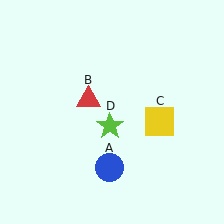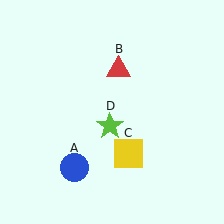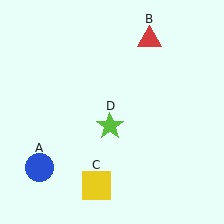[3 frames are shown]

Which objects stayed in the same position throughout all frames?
Lime star (object D) remained stationary.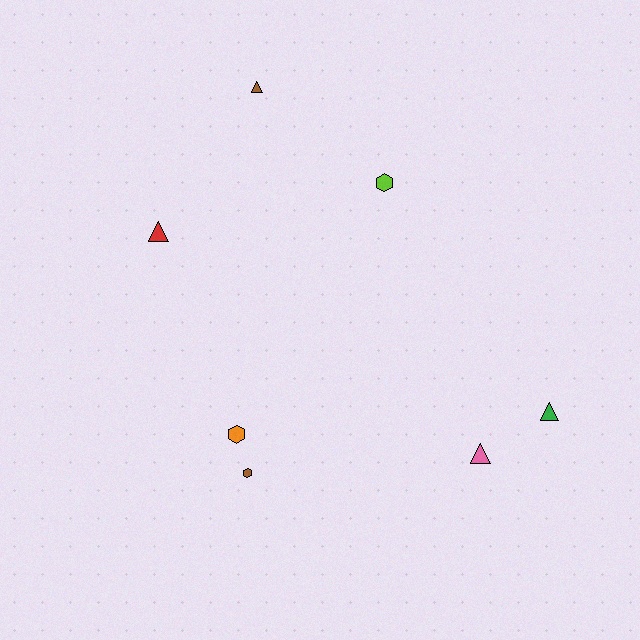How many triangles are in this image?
There are 4 triangles.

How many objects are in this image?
There are 7 objects.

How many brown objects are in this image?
There are 2 brown objects.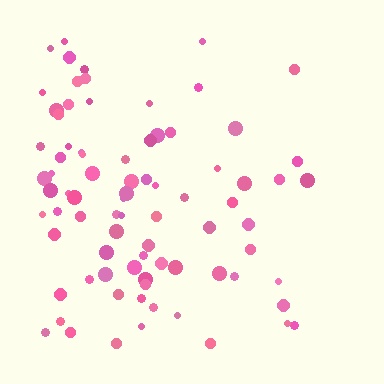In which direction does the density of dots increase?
From right to left, with the left side densest.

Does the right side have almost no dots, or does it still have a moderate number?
Still a moderate number, just noticeably fewer than the left.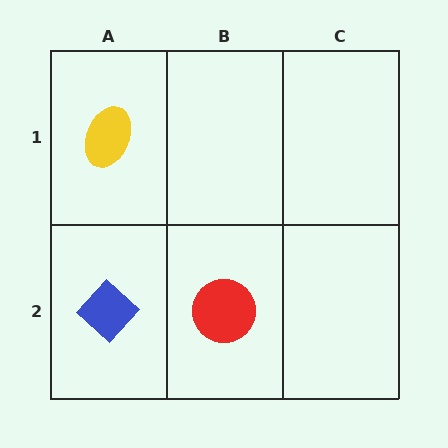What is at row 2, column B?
A red circle.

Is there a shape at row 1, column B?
No, that cell is empty.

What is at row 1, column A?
A yellow ellipse.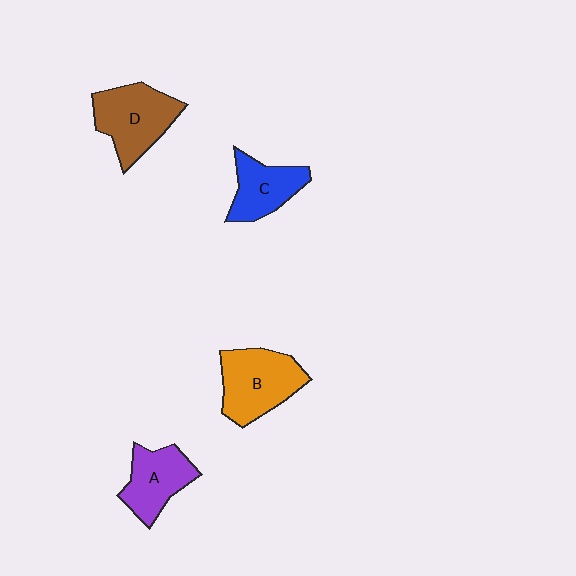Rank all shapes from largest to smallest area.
From largest to smallest: B (orange), D (brown), A (purple), C (blue).